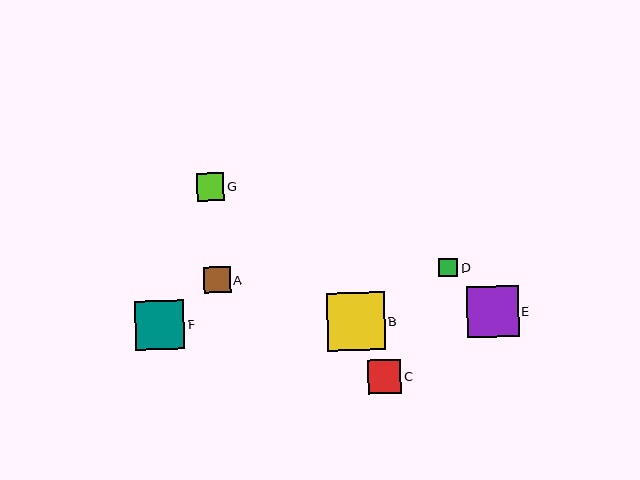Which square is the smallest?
Square D is the smallest with a size of approximately 19 pixels.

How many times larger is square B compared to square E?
Square B is approximately 1.1 times the size of square E.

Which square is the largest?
Square B is the largest with a size of approximately 58 pixels.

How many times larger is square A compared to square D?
Square A is approximately 1.4 times the size of square D.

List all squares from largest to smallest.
From largest to smallest: B, E, F, C, G, A, D.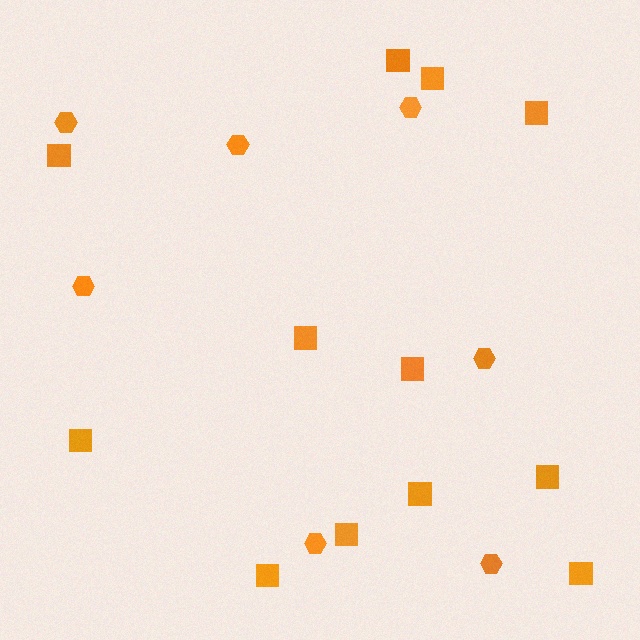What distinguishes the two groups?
There are 2 groups: one group of hexagons (7) and one group of squares (12).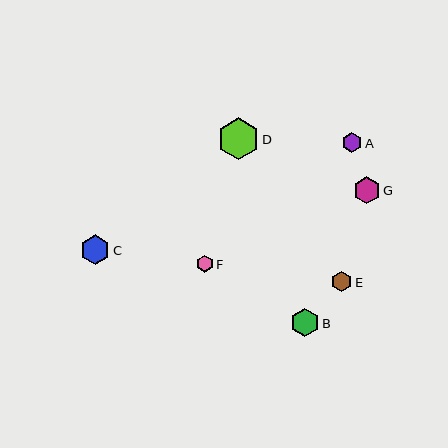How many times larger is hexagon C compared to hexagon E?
Hexagon C is approximately 1.4 times the size of hexagon E.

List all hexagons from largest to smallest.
From largest to smallest: D, C, B, G, E, A, F.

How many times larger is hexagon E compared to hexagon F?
Hexagon E is approximately 1.2 times the size of hexagon F.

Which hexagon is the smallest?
Hexagon F is the smallest with a size of approximately 17 pixels.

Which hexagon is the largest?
Hexagon D is the largest with a size of approximately 42 pixels.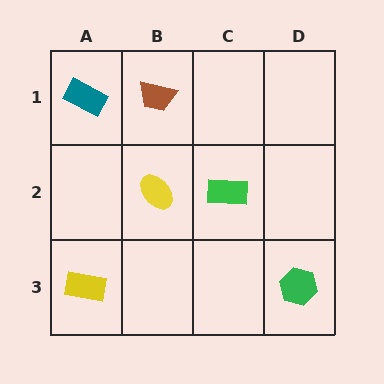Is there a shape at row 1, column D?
No, that cell is empty.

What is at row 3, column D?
A green hexagon.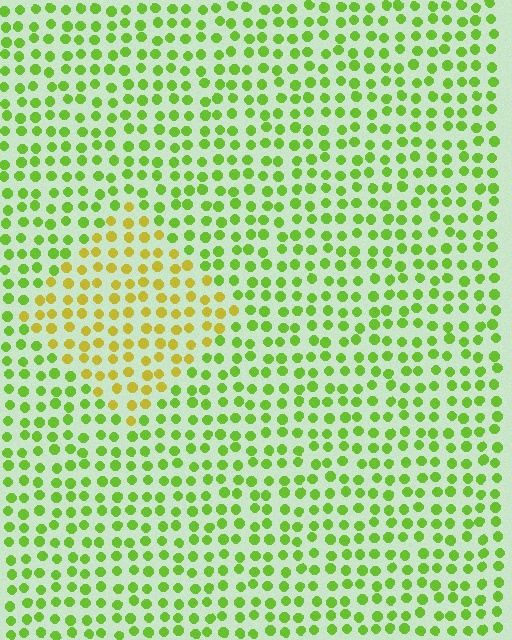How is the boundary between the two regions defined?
The boundary is defined purely by a slight shift in hue (about 41 degrees). Spacing, size, and orientation are identical on both sides.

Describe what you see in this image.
The image is filled with small lime elements in a uniform arrangement. A diamond-shaped region is visible where the elements are tinted to a slightly different hue, forming a subtle color boundary.